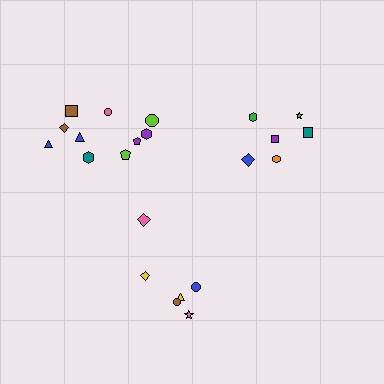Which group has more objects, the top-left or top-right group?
The top-left group.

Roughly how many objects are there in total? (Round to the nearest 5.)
Roughly 20 objects in total.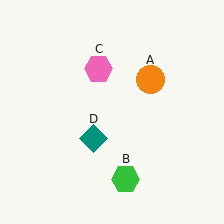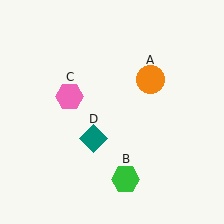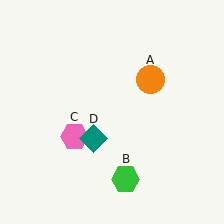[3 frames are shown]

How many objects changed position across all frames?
1 object changed position: pink hexagon (object C).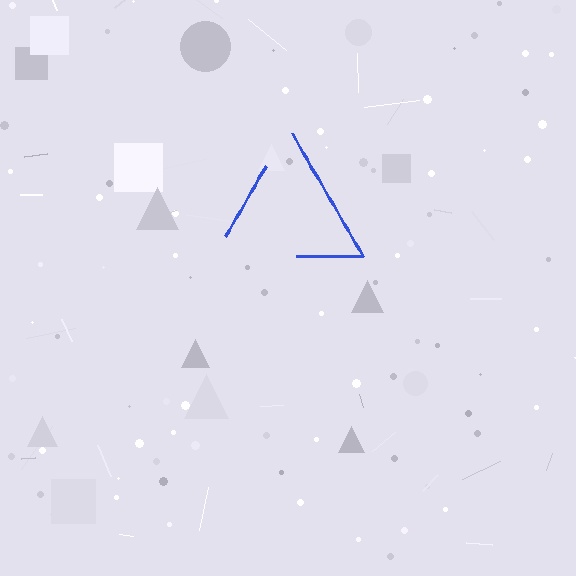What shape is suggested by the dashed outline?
The dashed outline suggests a triangle.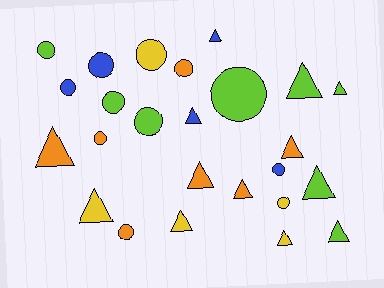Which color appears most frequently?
Lime, with 8 objects.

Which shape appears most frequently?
Triangle, with 13 objects.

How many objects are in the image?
There are 25 objects.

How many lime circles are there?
There are 4 lime circles.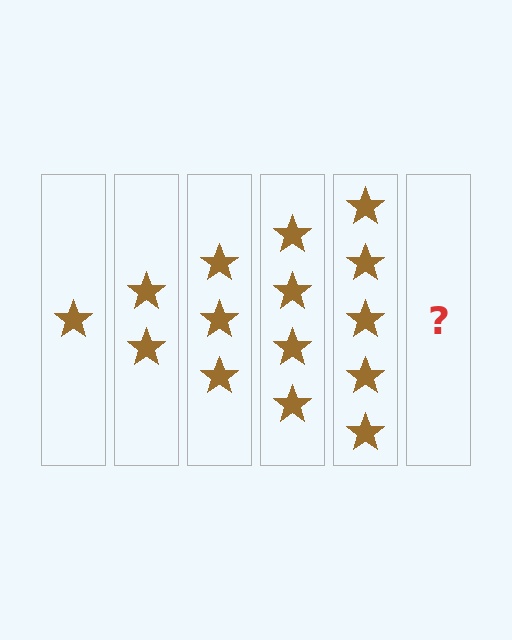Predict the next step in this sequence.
The next step is 6 stars.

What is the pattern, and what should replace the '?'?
The pattern is that each step adds one more star. The '?' should be 6 stars.